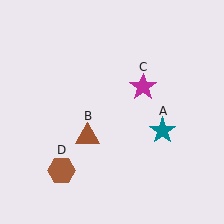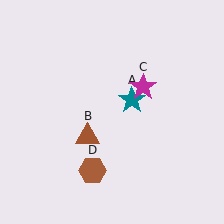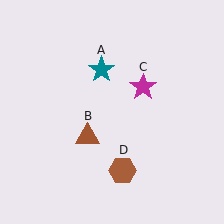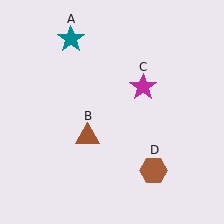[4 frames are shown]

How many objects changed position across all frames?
2 objects changed position: teal star (object A), brown hexagon (object D).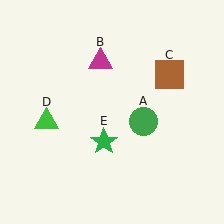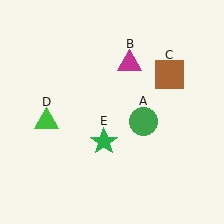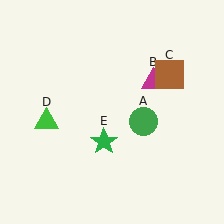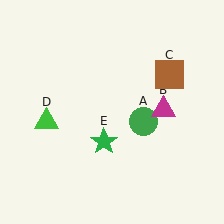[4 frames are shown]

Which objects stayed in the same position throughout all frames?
Green circle (object A) and brown square (object C) and green triangle (object D) and green star (object E) remained stationary.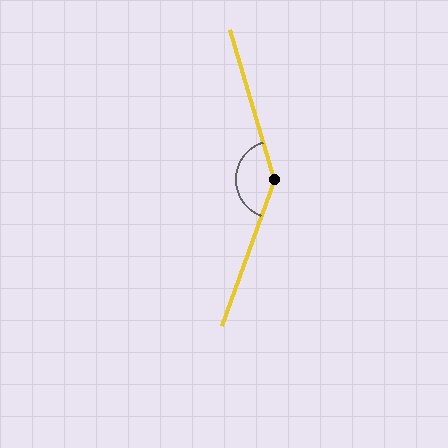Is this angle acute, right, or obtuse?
It is obtuse.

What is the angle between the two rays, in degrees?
Approximately 144 degrees.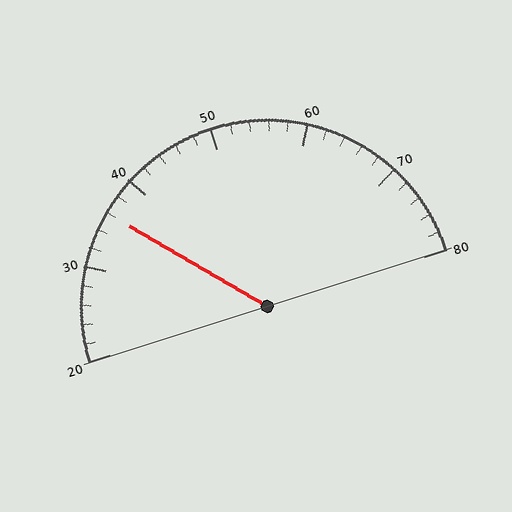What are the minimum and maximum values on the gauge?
The gauge ranges from 20 to 80.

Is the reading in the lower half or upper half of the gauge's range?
The reading is in the lower half of the range (20 to 80).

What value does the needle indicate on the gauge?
The needle indicates approximately 36.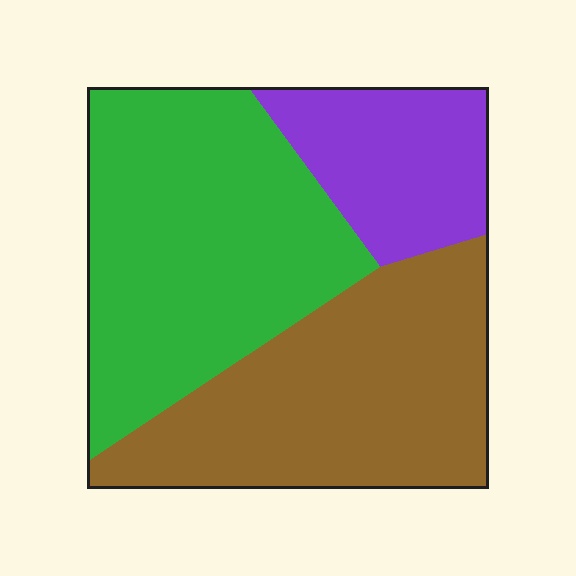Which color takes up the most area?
Green, at roughly 45%.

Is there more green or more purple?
Green.